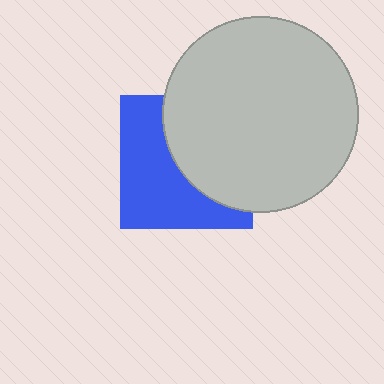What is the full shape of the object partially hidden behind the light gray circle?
The partially hidden object is a blue square.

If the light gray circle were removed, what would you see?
You would see the complete blue square.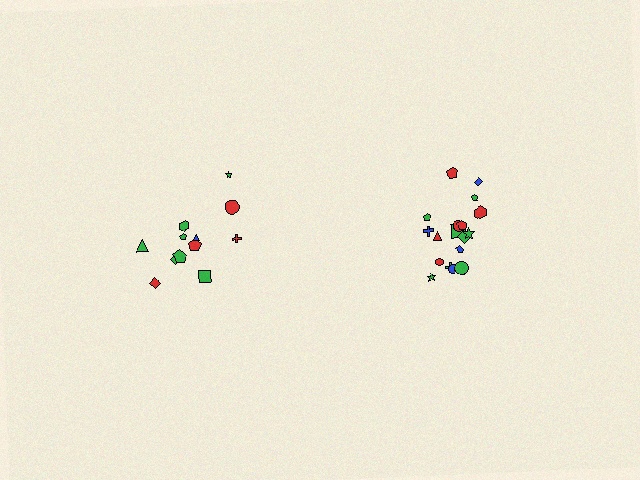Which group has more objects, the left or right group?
The right group.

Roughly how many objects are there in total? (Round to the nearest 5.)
Roughly 30 objects in total.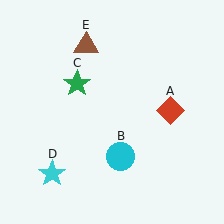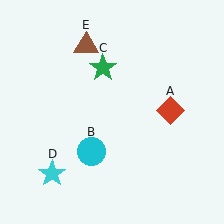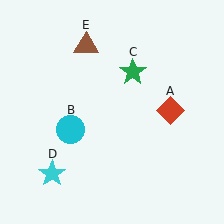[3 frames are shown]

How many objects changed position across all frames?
2 objects changed position: cyan circle (object B), green star (object C).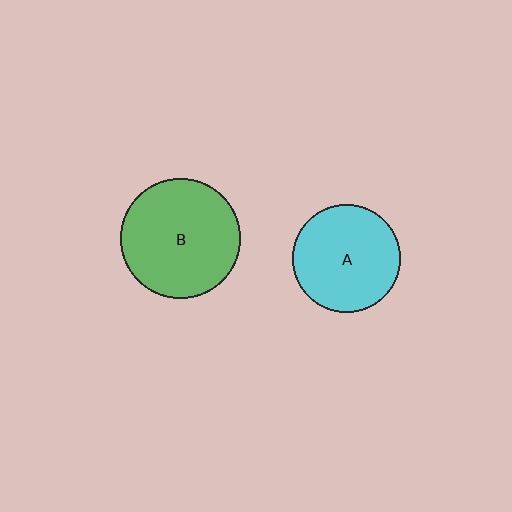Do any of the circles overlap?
No, none of the circles overlap.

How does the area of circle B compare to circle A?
Approximately 1.2 times.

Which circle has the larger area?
Circle B (green).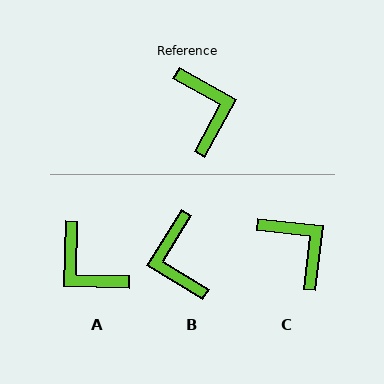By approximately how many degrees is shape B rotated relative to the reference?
Approximately 177 degrees counter-clockwise.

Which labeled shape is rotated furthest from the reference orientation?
B, about 177 degrees away.